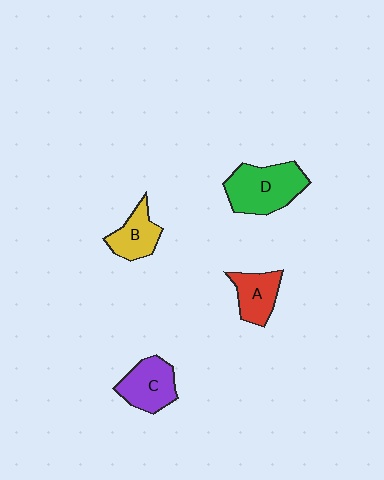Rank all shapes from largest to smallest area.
From largest to smallest: D (green), C (purple), A (red), B (yellow).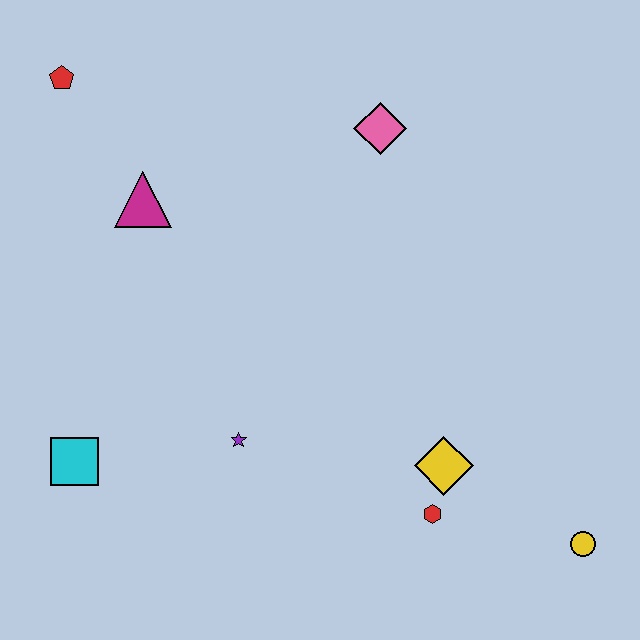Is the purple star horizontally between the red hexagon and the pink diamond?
No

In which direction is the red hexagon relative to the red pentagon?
The red hexagon is below the red pentagon.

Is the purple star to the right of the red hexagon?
No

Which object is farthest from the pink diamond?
The yellow circle is farthest from the pink diamond.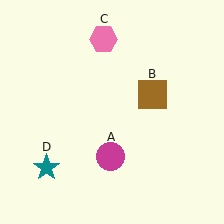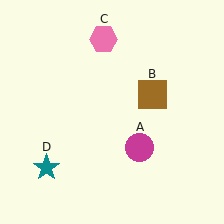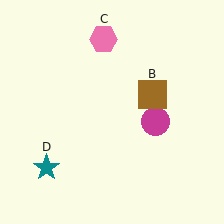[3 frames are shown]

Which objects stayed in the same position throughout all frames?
Brown square (object B) and pink hexagon (object C) and teal star (object D) remained stationary.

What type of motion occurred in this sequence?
The magenta circle (object A) rotated counterclockwise around the center of the scene.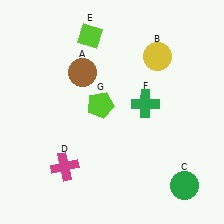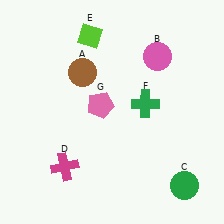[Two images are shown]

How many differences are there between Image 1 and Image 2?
There are 2 differences between the two images.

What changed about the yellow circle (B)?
In Image 1, B is yellow. In Image 2, it changed to pink.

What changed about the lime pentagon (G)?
In Image 1, G is lime. In Image 2, it changed to pink.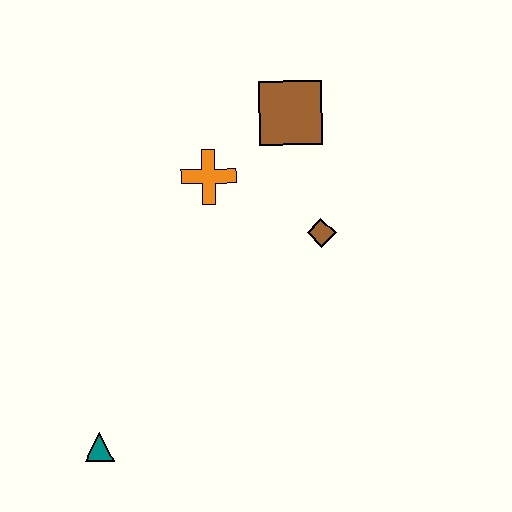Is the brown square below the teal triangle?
No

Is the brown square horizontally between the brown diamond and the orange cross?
Yes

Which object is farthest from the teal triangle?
The brown square is farthest from the teal triangle.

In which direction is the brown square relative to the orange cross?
The brown square is to the right of the orange cross.